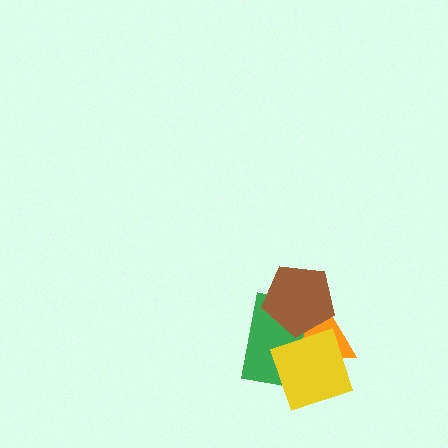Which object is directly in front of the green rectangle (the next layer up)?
The brown pentagon is directly in front of the green rectangle.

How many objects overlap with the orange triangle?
3 objects overlap with the orange triangle.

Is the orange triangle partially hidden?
Yes, it is partially covered by another shape.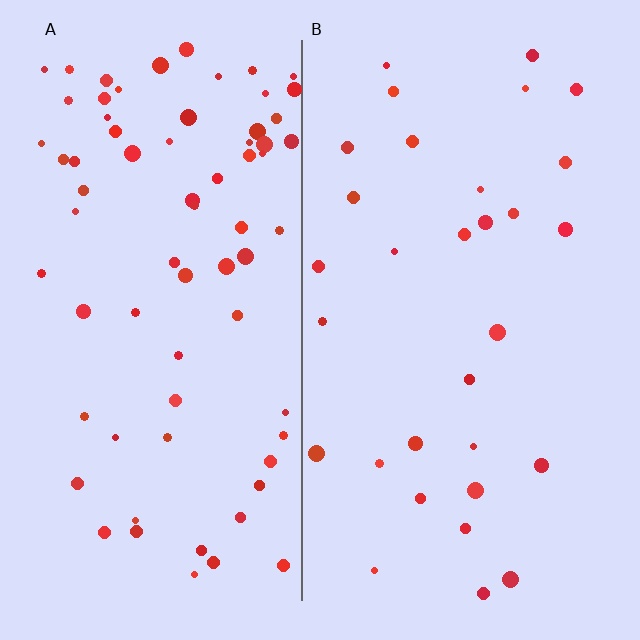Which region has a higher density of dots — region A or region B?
A (the left).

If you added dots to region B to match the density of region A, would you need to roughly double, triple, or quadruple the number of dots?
Approximately double.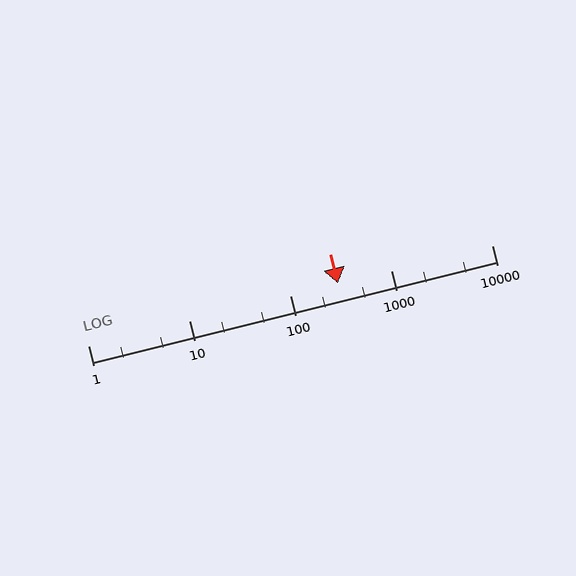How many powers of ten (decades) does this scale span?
The scale spans 4 decades, from 1 to 10000.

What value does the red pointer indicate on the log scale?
The pointer indicates approximately 300.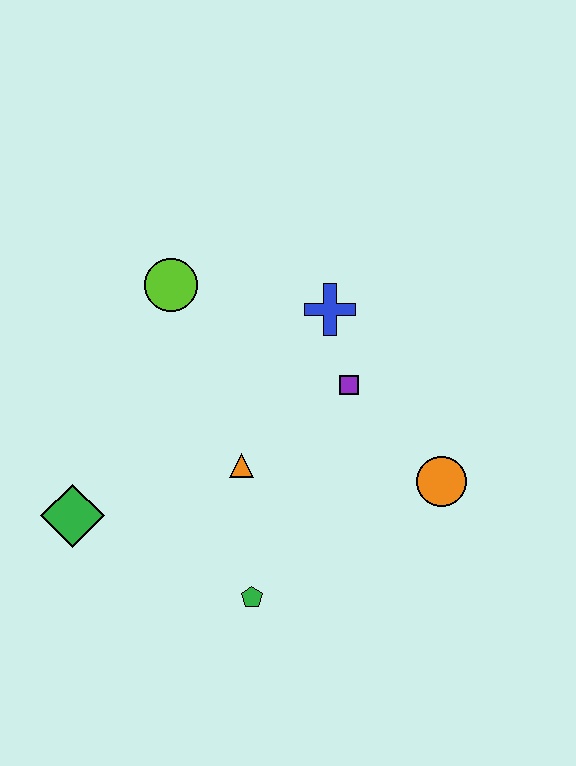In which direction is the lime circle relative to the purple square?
The lime circle is to the left of the purple square.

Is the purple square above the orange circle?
Yes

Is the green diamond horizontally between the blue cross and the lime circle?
No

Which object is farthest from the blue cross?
The green diamond is farthest from the blue cross.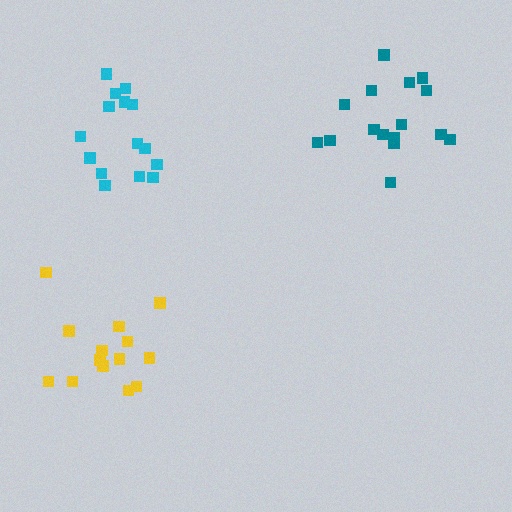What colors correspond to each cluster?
The clusters are colored: cyan, teal, yellow.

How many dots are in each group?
Group 1: 15 dots, Group 2: 16 dots, Group 3: 14 dots (45 total).